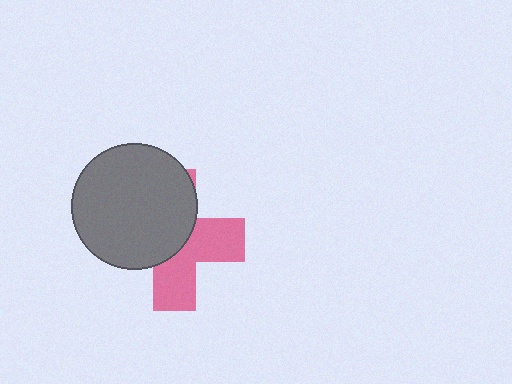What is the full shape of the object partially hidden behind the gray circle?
The partially hidden object is a pink cross.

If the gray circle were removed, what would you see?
You would see the complete pink cross.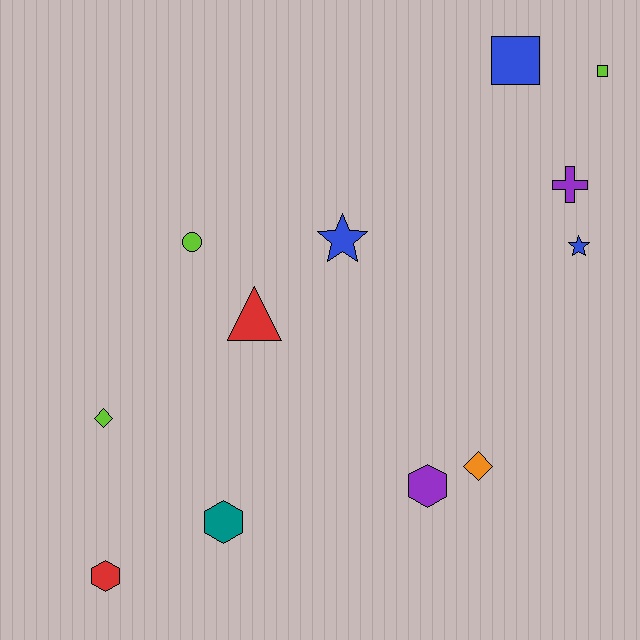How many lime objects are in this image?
There are 3 lime objects.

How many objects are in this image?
There are 12 objects.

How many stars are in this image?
There are 2 stars.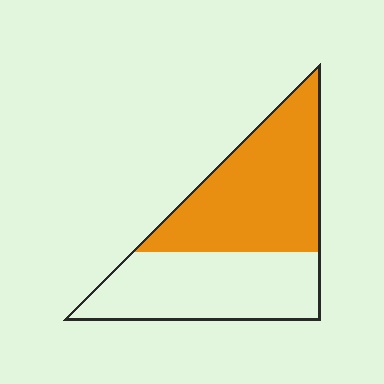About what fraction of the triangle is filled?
About one half (1/2).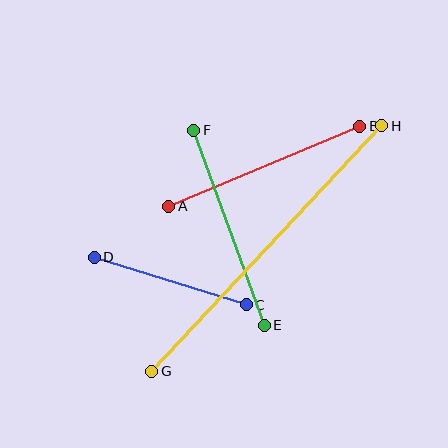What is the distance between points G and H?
The distance is approximately 336 pixels.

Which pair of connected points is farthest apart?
Points G and H are farthest apart.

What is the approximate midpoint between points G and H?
The midpoint is at approximately (267, 248) pixels.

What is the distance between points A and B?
The distance is approximately 207 pixels.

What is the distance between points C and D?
The distance is approximately 159 pixels.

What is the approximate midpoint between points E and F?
The midpoint is at approximately (229, 228) pixels.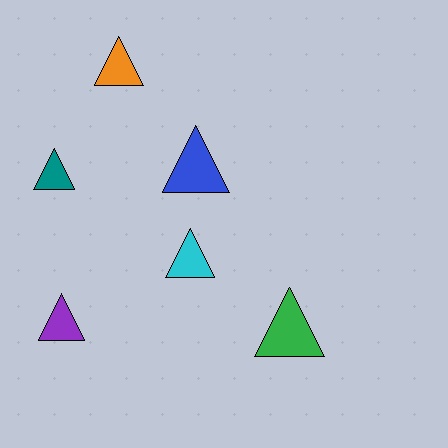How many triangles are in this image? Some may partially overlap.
There are 6 triangles.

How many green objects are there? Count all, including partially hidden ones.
There is 1 green object.